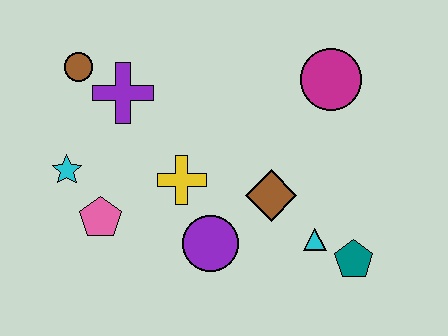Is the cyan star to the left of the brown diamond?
Yes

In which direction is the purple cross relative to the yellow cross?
The purple cross is above the yellow cross.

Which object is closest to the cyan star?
The pink pentagon is closest to the cyan star.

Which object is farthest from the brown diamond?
The brown circle is farthest from the brown diamond.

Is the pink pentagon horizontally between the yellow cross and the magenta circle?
No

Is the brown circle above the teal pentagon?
Yes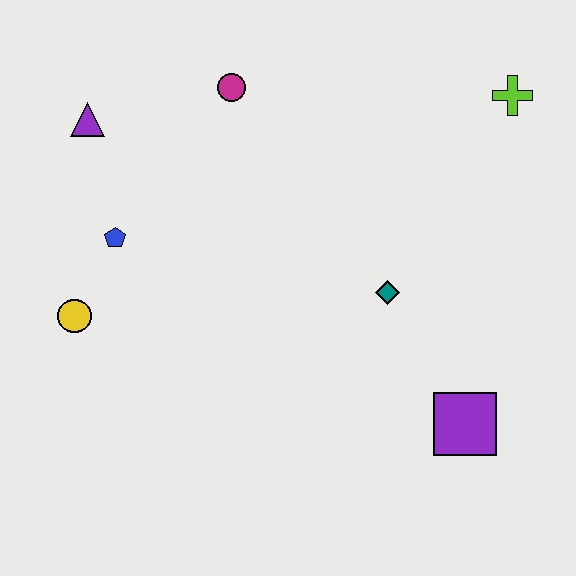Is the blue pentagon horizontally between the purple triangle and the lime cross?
Yes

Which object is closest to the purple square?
The teal diamond is closest to the purple square.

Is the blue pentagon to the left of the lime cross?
Yes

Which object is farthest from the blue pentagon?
The lime cross is farthest from the blue pentagon.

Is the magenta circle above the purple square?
Yes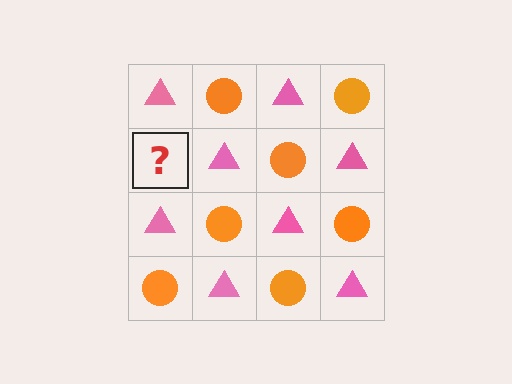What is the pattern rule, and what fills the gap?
The rule is that it alternates pink triangle and orange circle in a checkerboard pattern. The gap should be filled with an orange circle.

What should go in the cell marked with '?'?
The missing cell should contain an orange circle.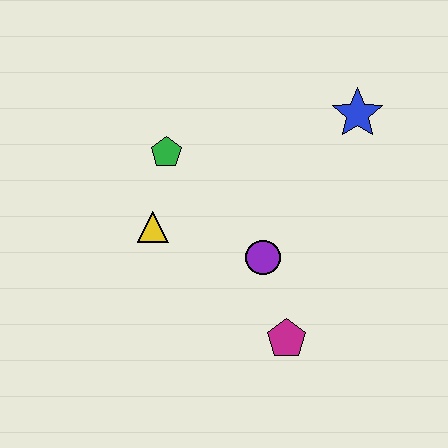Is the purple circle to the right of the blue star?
No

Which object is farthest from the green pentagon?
The magenta pentagon is farthest from the green pentagon.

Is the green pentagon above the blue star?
No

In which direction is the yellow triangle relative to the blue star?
The yellow triangle is to the left of the blue star.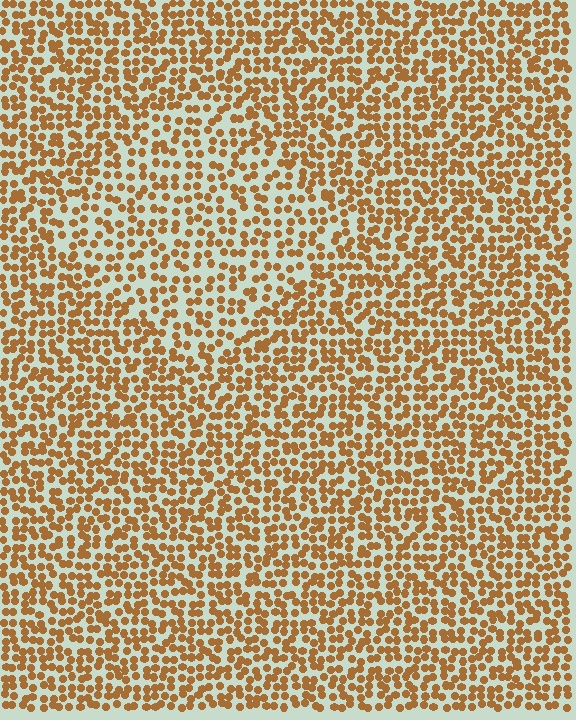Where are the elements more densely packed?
The elements are more densely packed outside the diamond boundary.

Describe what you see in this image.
The image contains small brown elements arranged at two different densities. A diamond-shaped region is visible where the elements are less densely packed than the surrounding area.